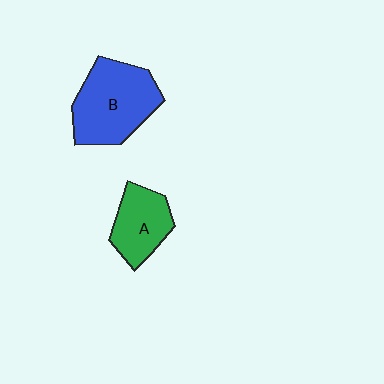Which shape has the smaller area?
Shape A (green).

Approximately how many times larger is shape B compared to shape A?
Approximately 1.6 times.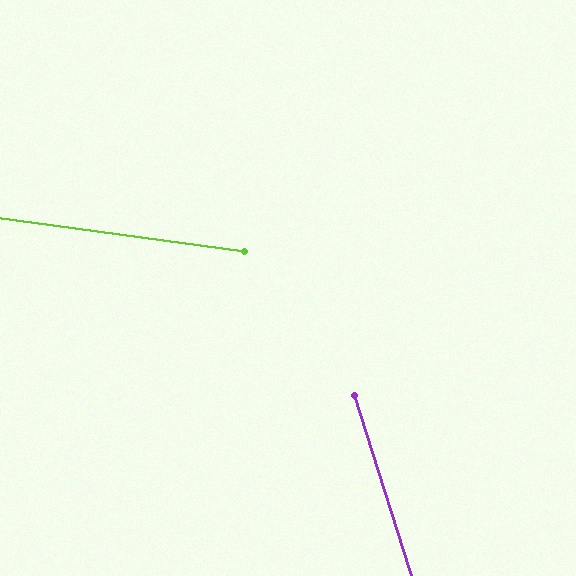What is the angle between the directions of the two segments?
Approximately 65 degrees.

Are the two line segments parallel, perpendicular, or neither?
Neither parallel nor perpendicular — they differ by about 65°.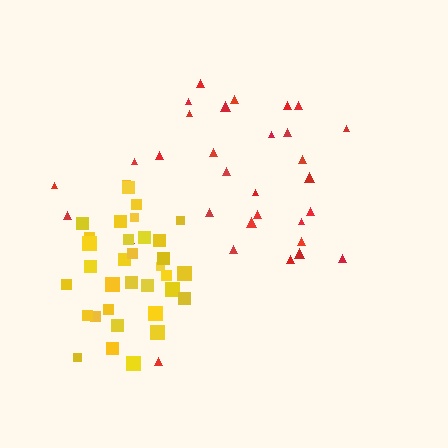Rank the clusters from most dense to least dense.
yellow, red.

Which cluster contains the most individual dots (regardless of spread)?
Yellow (34).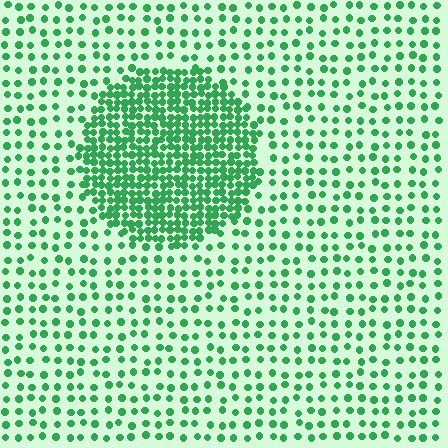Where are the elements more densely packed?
The elements are more densely packed inside the circle boundary.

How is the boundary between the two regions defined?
The boundary is defined by a change in element density (approximately 2.8x ratio). All elements are the same color, size, and shape.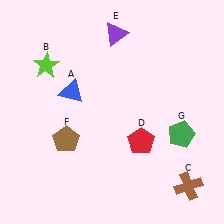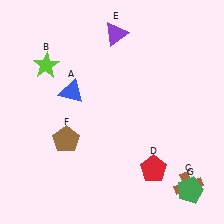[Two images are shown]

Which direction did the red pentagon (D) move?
The red pentagon (D) moved down.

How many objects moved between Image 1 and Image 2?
2 objects moved between the two images.